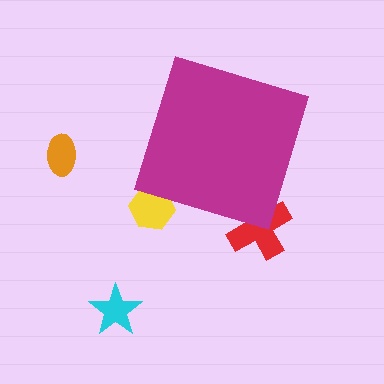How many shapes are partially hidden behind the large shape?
2 shapes are partially hidden.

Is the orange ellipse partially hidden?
No, the orange ellipse is fully visible.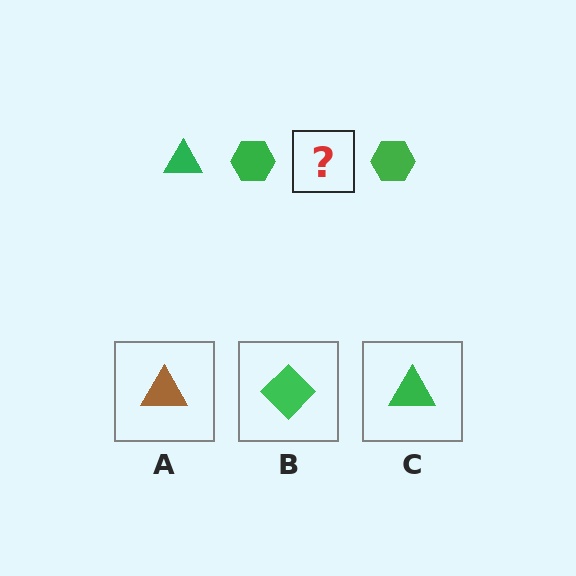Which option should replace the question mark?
Option C.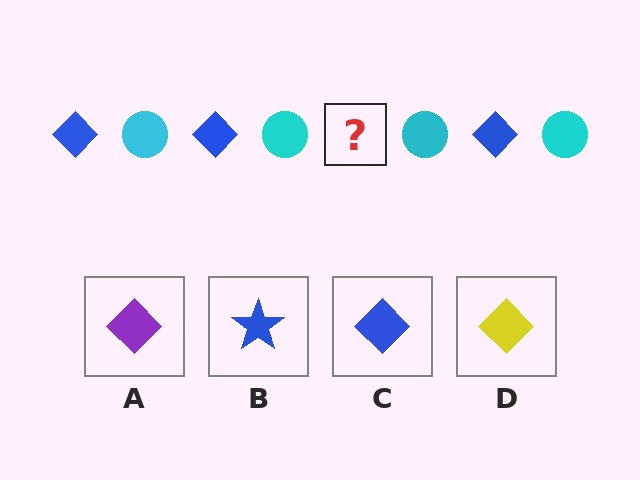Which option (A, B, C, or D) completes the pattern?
C.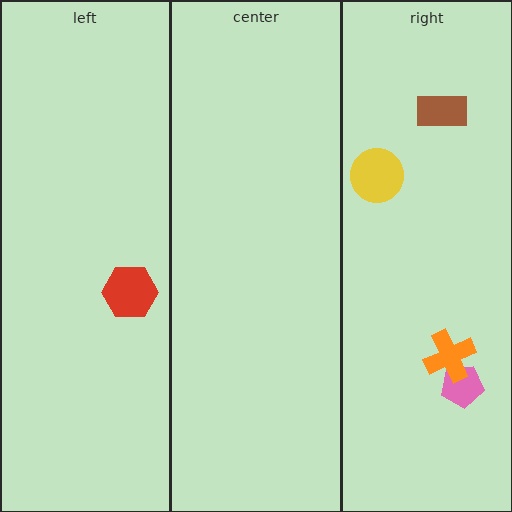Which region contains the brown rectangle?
The right region.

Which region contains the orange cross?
The right region.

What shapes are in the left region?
The red hexagon.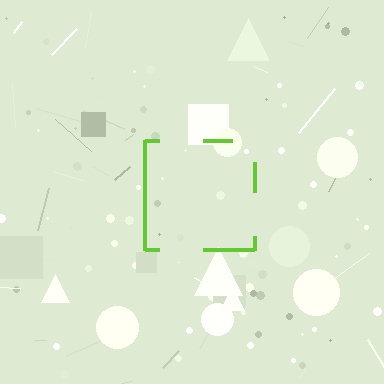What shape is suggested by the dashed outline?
The dashed outline suggests a square.